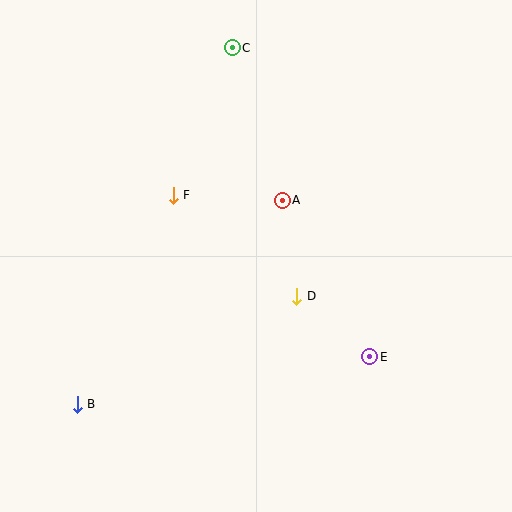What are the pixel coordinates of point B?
Point B is at (77, 404).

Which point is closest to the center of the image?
Point D at (297, 296) is closest to the center.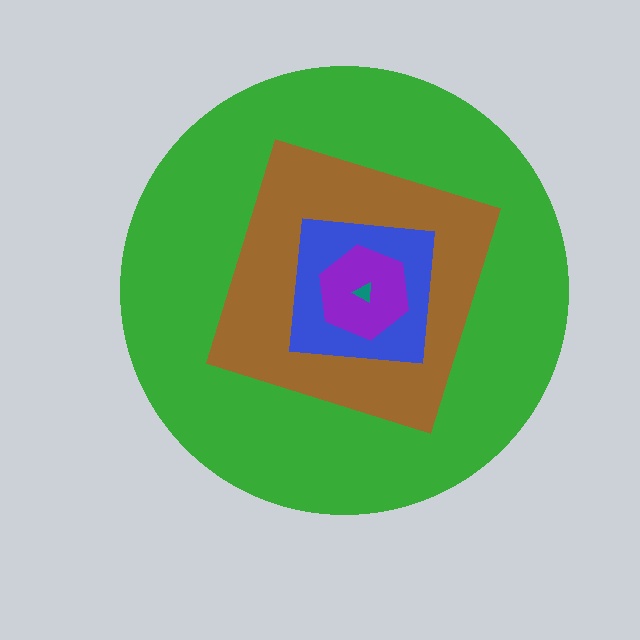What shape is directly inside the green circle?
The brown square.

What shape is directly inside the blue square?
The purple hexagon.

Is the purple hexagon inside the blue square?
Yes.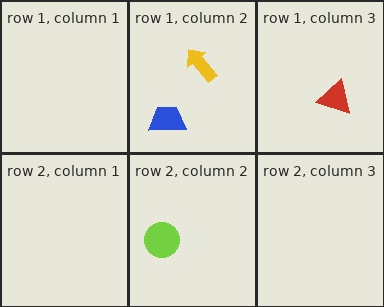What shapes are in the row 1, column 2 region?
The yellow arrow, the blue trapezoid.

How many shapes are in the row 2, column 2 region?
1.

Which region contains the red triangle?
The row 1, column 3 region.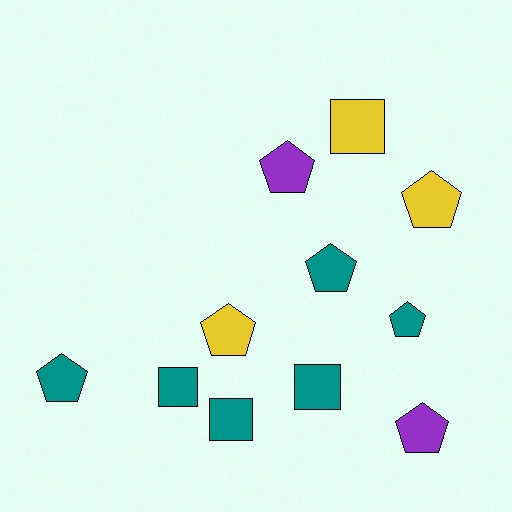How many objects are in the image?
There are 11 objects.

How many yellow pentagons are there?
There are 2 yellow pentagons.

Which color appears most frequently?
Teal, with 6 objects.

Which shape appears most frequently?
Pentagon, with 7 objects.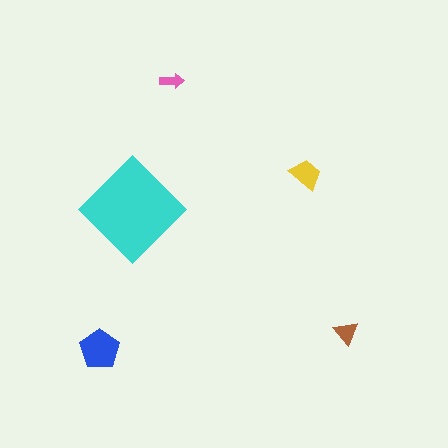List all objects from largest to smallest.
The cyan diamond, the blue pentagon, the yellow trapezoid, the brown triangle, the pink arrow.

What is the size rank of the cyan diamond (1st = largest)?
1st.